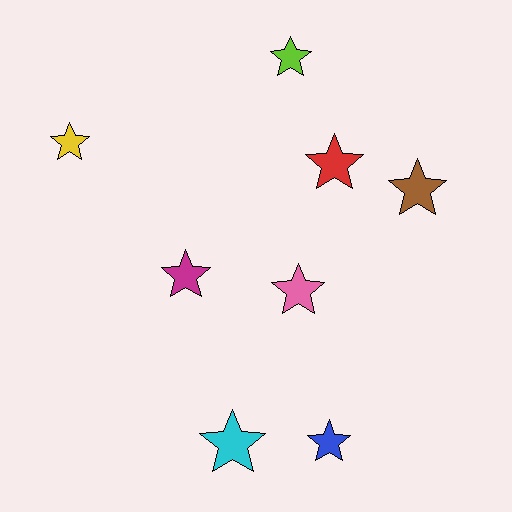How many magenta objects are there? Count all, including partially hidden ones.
There is 1 magenta object.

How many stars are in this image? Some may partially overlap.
There are 8 stars.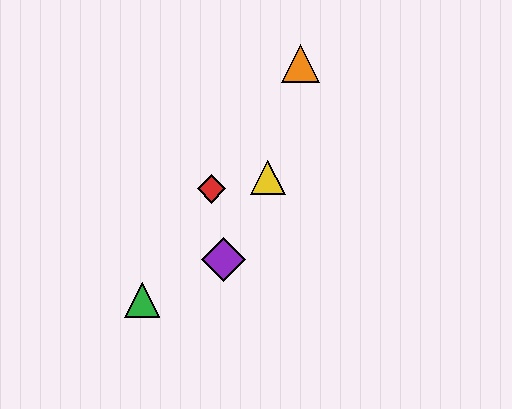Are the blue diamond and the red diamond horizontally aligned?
No, the blue diamond is at y≈260 and the red diamond is at y≈189.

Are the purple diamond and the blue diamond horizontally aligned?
Yes, both are at y≈260.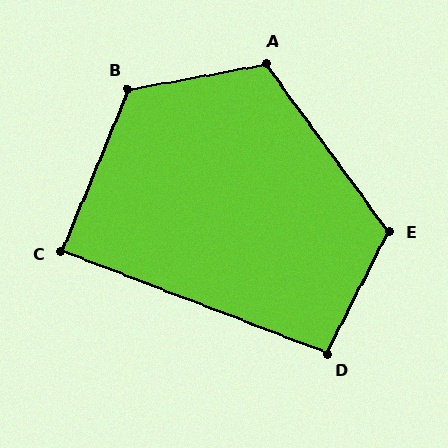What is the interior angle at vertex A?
Approximately 116 degrees (obtuse).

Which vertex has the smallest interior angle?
C, at approximately 89 degrees.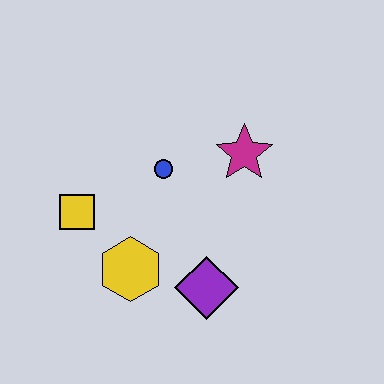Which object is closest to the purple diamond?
The yellow hexagon is closest to the purple diamond.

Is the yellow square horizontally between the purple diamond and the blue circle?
No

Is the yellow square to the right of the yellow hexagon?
No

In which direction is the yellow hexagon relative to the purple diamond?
The yellow hexagon is to the left of the purple diamond.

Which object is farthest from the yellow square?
The magenta star is farthest from the yellow square.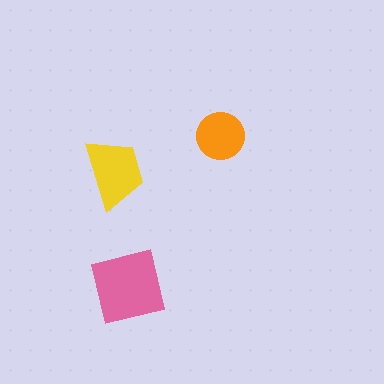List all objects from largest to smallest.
The pink square, the yellow trapezoid, the orange circle.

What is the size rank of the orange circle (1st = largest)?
3rd.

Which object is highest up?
The orange circle is topmost.